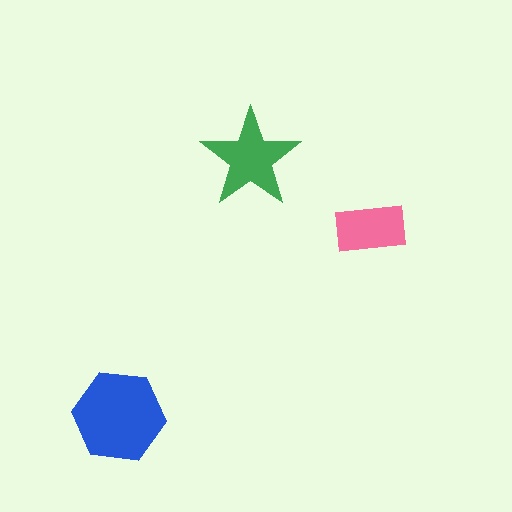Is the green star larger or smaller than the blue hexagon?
Smaller.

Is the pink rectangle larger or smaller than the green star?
Smaller.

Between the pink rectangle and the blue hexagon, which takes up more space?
The blue hexagon.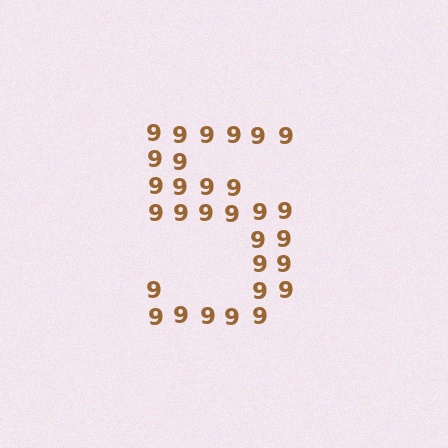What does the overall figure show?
The overall figure shows the digit 5.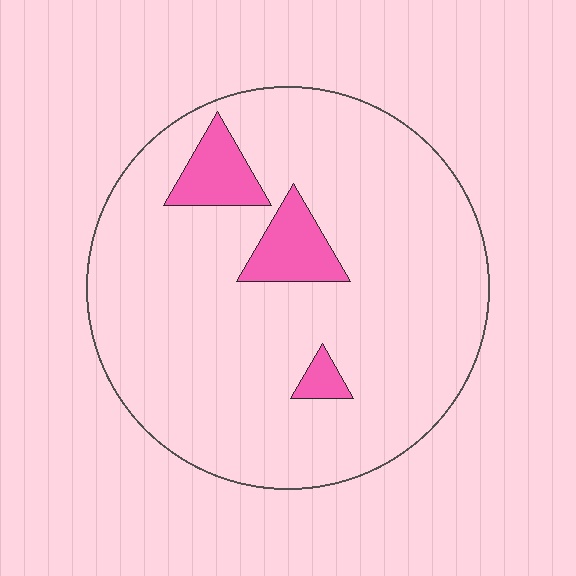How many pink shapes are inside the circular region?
3.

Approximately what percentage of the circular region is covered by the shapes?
Approximately 10%.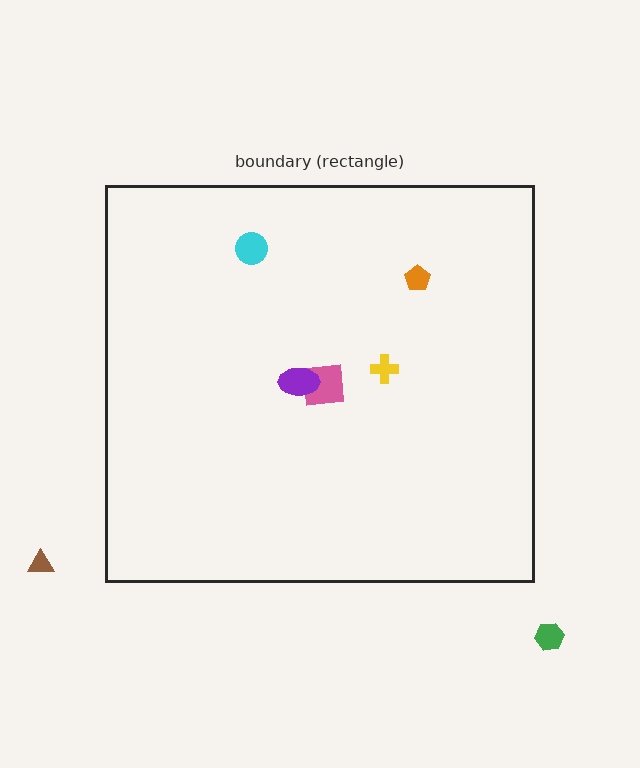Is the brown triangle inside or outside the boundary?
Outside.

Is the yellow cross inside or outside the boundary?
Inside.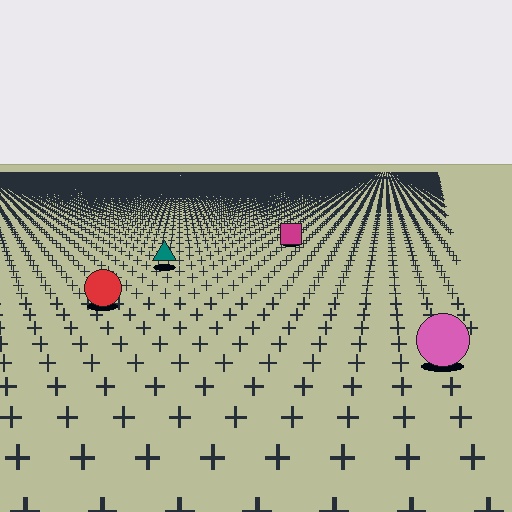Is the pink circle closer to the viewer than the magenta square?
Yes. The pink circle is closer — you can tell from the texture gradient: the ground texture is coarser near it.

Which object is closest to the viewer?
The pink circle is closest. The texture marks near it are larger and more spread out.